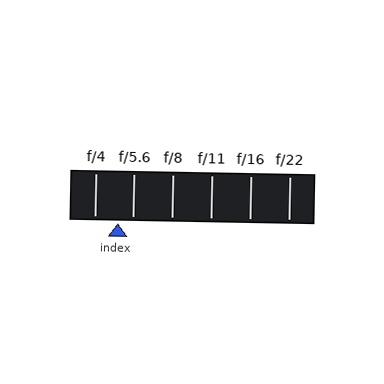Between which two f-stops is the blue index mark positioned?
The index mark is between f/4 and f/5.6.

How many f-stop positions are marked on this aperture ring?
There are 6 f-stop positions marked.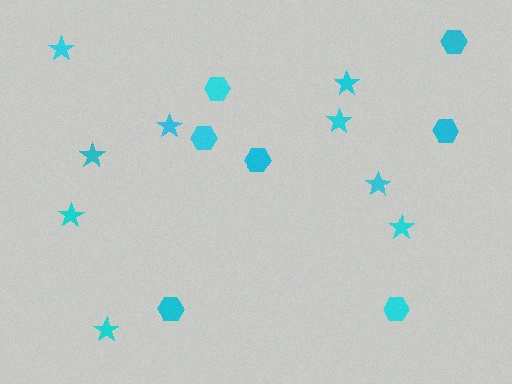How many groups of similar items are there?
There are 2 groups: one group of stars (9) and one group of hexagons (7).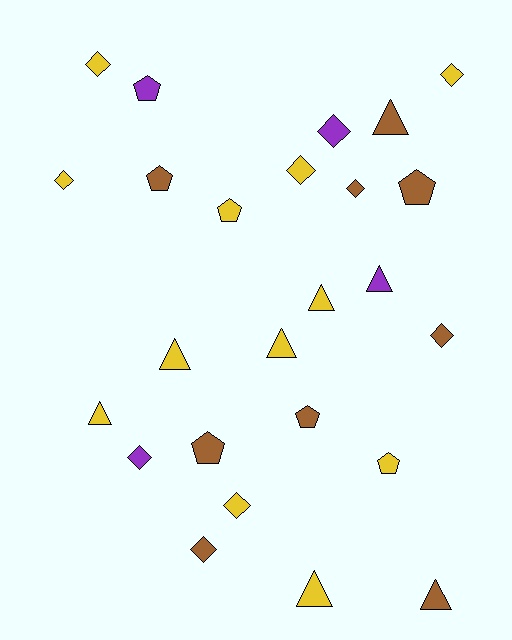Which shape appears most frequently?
Diamond, with 10 objects.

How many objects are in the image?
There are 25 objects.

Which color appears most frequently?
Yellow, with 12 objects.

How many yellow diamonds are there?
There are 5 yellow diamonds.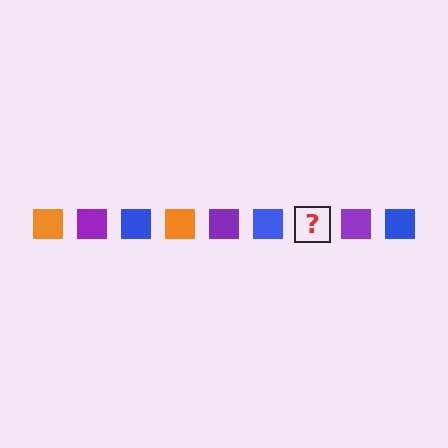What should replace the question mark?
The question mark should be replaced with an orange square.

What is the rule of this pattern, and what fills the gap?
The rule is that the pattern cycles through orange, purple, blue squares. The gap should be filled with an orange square.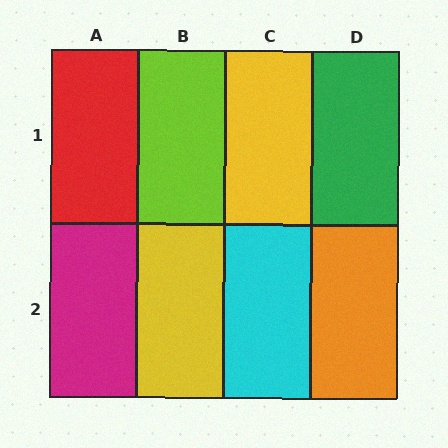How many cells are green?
1 cell is green.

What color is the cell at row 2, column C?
Cyan.